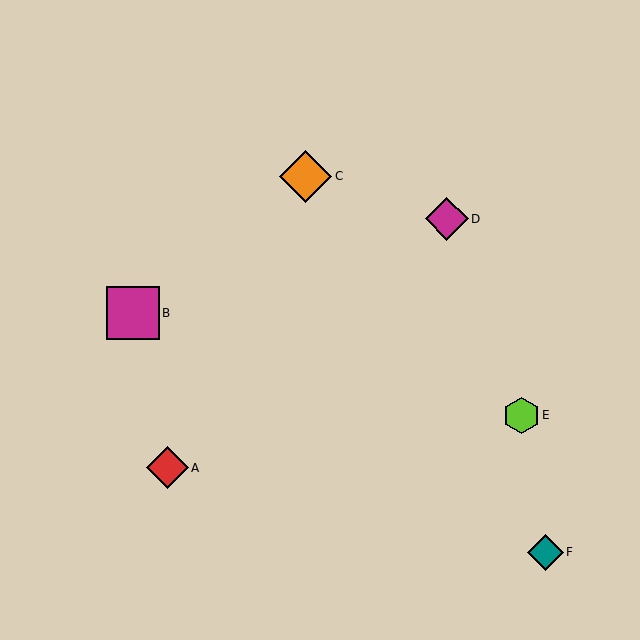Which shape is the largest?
The magenta square (labeled B) is the largest.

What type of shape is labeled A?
Shape A is a red diamond.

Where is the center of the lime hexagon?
The center of the lime hexagon is at (521, 415).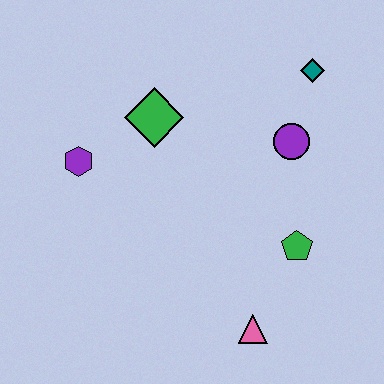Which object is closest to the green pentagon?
The pink triangle is closest to the green pentagon.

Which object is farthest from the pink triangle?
The teal diamond is farthest from the pink triangle.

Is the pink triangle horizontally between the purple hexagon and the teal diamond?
Yes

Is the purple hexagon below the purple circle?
Yes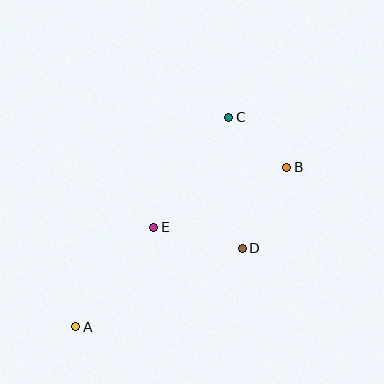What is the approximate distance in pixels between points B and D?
The distance between B and D is approximately 92 pixels.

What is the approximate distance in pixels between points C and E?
The distance between C and E is approximately 133 pixels.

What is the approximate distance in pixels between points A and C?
The distance between A and C is approximately 259 pixels.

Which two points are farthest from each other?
Points A and B are farthest from each other.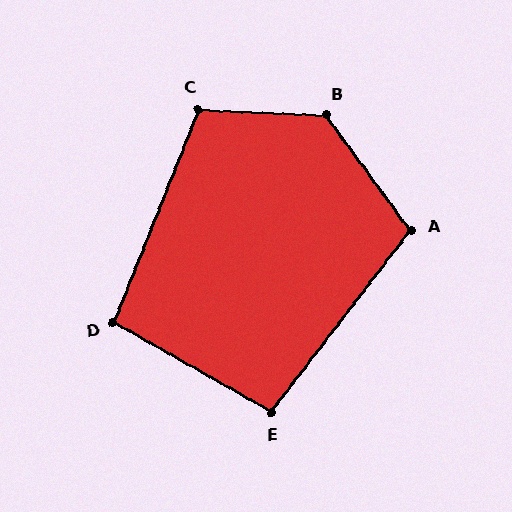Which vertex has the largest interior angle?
B, at approximately 129 degrees.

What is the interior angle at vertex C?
Approximately 109 degrees (obtuse).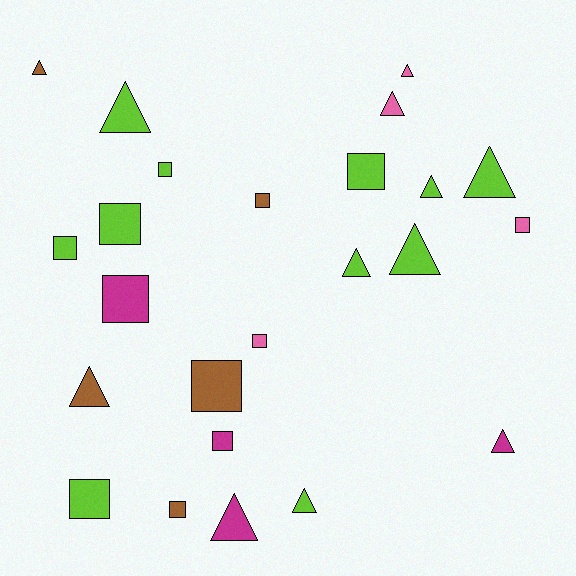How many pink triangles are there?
There are 2 pink triangles.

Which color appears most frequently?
Lime, with 11 objects.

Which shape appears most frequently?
Triangle, with 12 objects.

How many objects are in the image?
There are 24 objects.